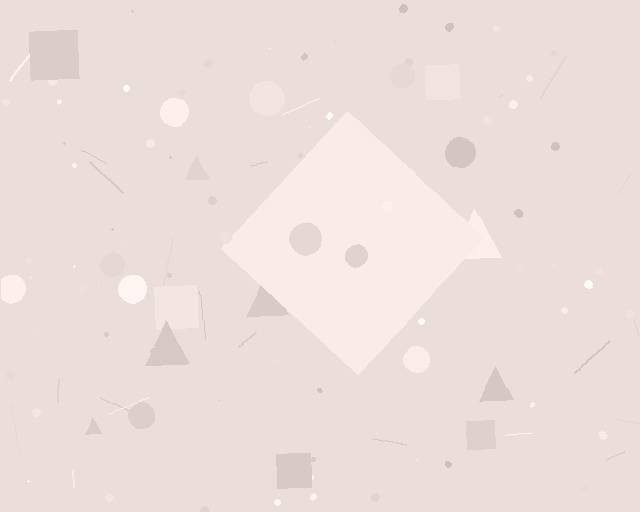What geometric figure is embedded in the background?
A diamond is embedded in the background.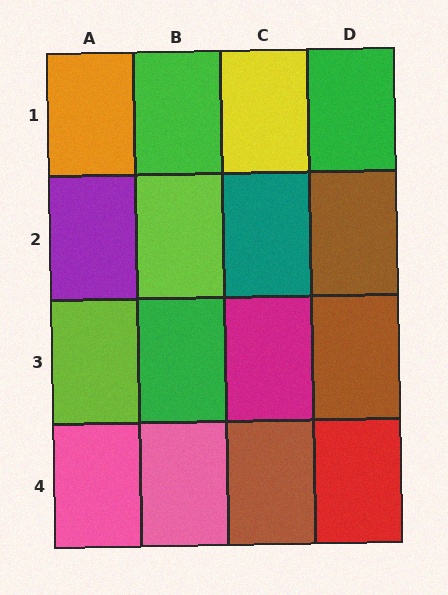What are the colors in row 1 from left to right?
Orange, green, yellow, green.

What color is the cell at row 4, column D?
Red.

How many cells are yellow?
1 cell is yellow.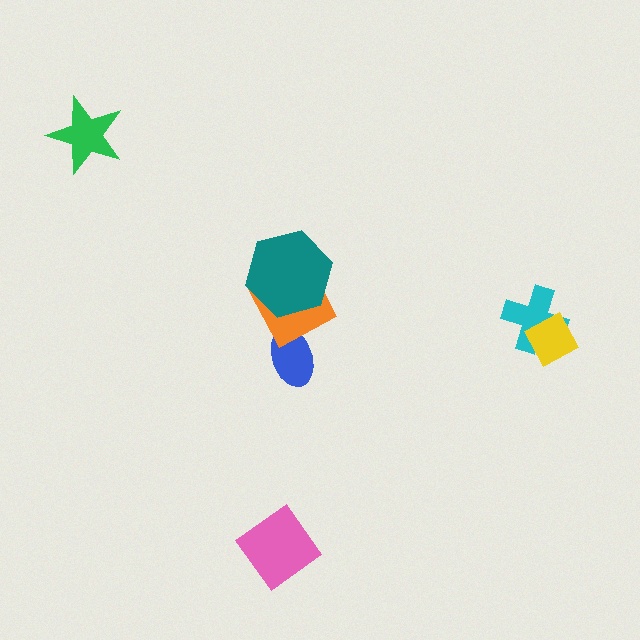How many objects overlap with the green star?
0 objects overlap with the green star.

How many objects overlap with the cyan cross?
1 object overlaps with the cyan cross.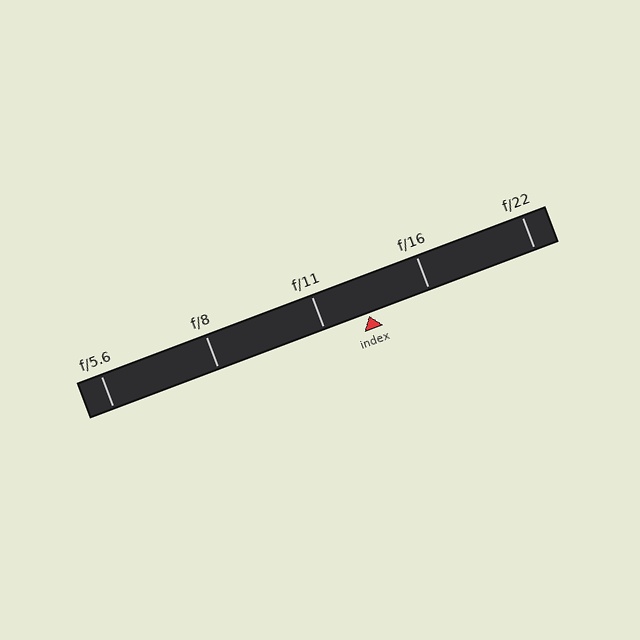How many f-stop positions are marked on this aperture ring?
There are 5 f-stop positions marked.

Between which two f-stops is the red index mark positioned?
The index mark is between f/11 and f/16.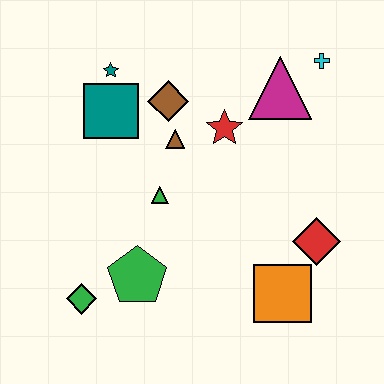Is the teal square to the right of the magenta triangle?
No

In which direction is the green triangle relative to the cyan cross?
The green triangle is to the left of the cyan cross.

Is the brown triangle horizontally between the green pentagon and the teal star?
No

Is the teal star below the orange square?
No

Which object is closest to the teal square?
The teal star is closest to the teal square.